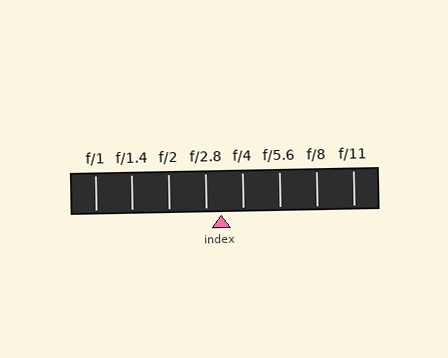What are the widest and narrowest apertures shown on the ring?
The widest aperture shown is f/1 and the narrowest is f/11.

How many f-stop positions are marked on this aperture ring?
There are 8 f-stop positions marked.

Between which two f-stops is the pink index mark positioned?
The index mark is between f/2.8 and f/4.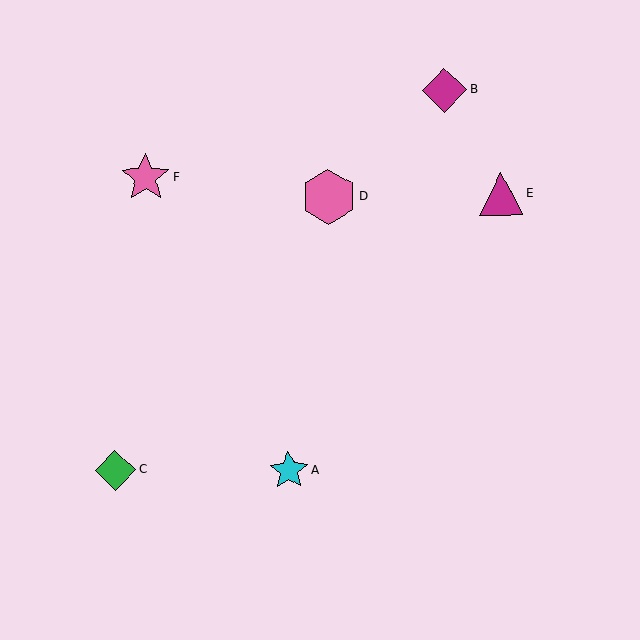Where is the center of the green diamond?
The center of the green diamond is at (115, 470).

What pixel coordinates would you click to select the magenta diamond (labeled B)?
Click at (445, 90) to select the magenta diamond B.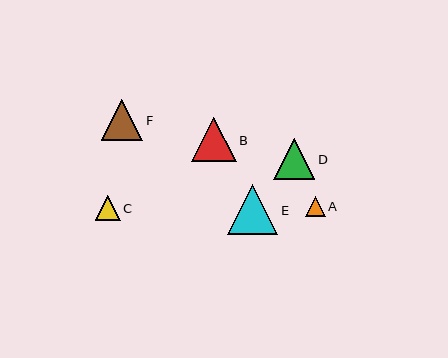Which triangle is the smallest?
Triangle A is the smallest with a size of approximately 20 pixels.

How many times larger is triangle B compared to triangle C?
Triangle B is approximately 1.8 times the size of triangle C.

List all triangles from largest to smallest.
From largest to smallest: E, B, F, D, C, A.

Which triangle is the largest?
Triangle E is the largest with a size of approximately 50 pixels.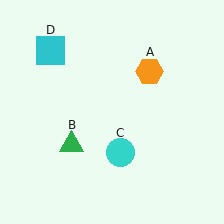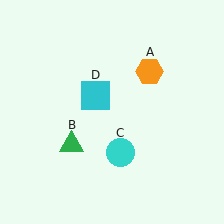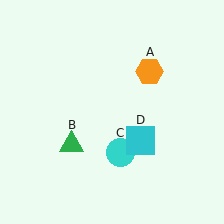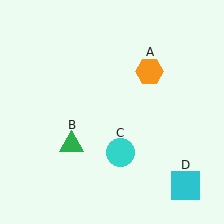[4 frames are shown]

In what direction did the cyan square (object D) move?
The cyan square (object D) moved down and to the right.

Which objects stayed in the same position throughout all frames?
Orange hexagon (object A) and green triangle (object B) and cyan circle (object C) remained stationary.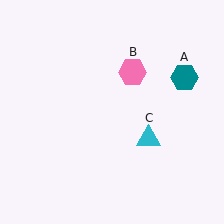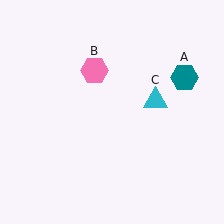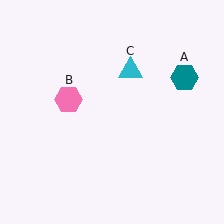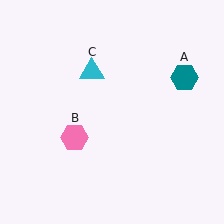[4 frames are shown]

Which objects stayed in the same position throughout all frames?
Teal hexagon (object A) remained stationary.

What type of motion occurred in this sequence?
The pink hexagon (object B), cyan triangle (object C) rotated counterclockwise around the center of the scene.